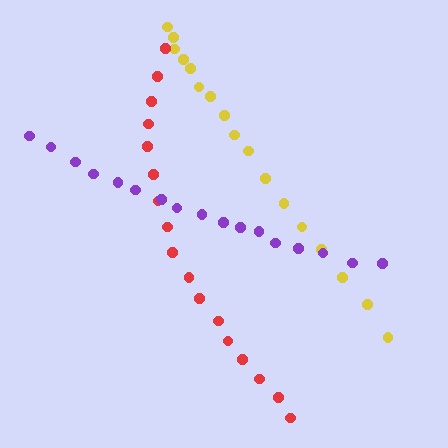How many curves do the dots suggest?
There are 3 distinct paths.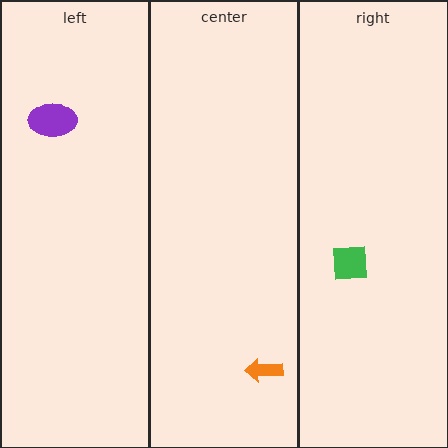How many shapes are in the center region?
1.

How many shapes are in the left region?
1.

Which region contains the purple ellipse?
The left region.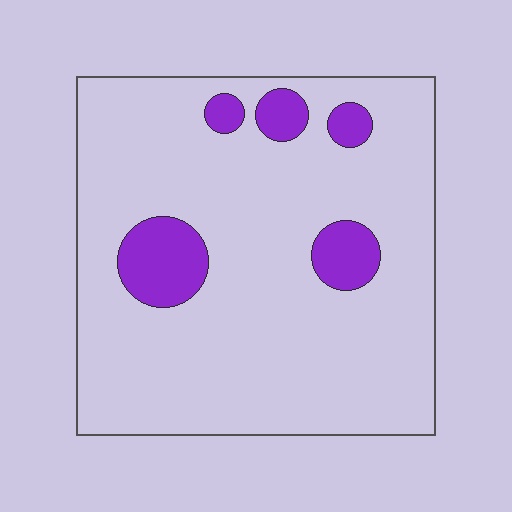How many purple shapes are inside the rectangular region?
5.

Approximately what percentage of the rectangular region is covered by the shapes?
Approximately 10%.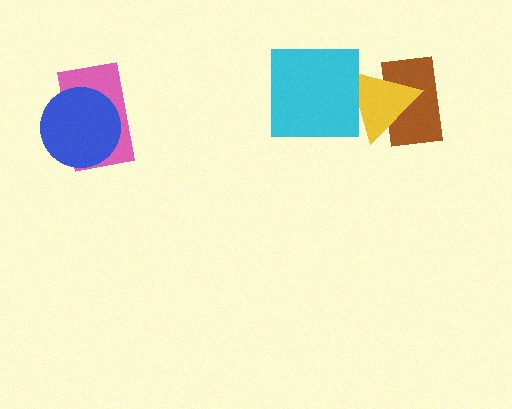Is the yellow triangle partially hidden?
Yes, it is partially covered by another shape.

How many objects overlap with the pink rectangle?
1 object overlaps with the pink rectangle.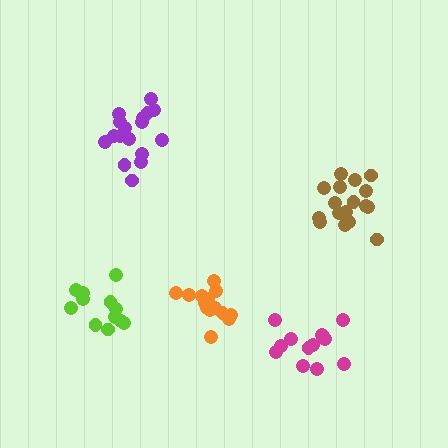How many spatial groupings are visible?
There are 5 spatial groupings.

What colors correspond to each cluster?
The clusters are colored: purple, brown, orange, magenta, lime.